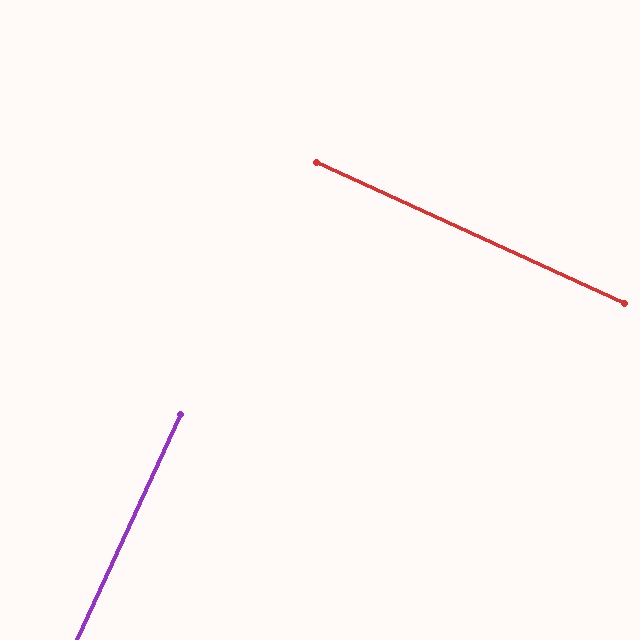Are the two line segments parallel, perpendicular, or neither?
Perpendicular — they meet at approximately 90°.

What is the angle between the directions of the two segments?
Approximately 90 degrees.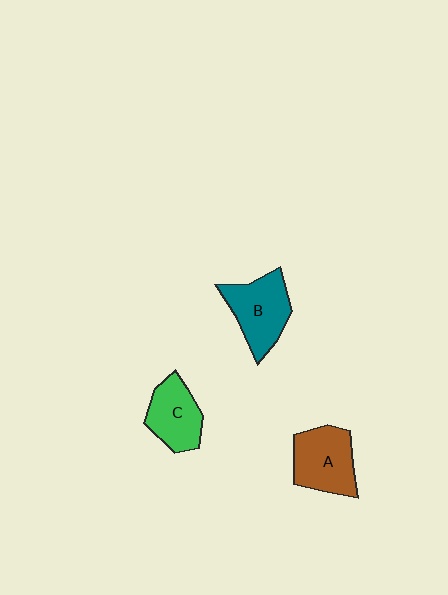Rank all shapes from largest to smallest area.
From largest to smallest: B (teal), A (brown), C (green).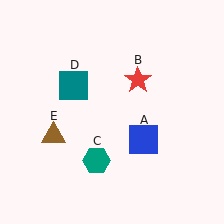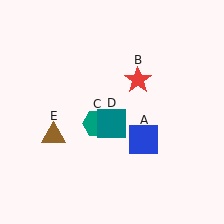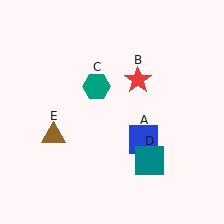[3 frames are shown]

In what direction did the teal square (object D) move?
The teal square (object D) moved down and to the right.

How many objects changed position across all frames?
2 objects changed position: teal hexagon (object C), teal square (object D).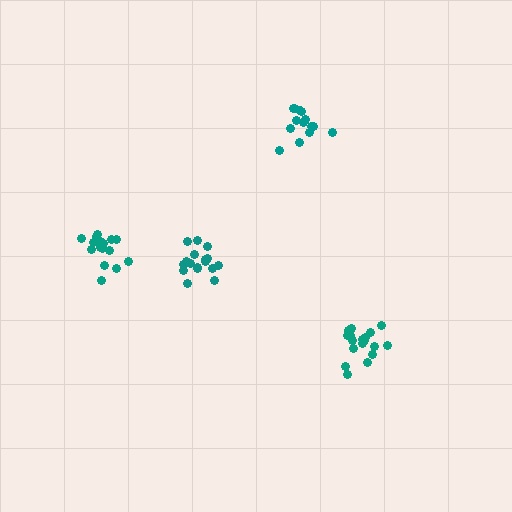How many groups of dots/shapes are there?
There are 4 groups.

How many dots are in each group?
Group 1: 14 dots, Group 2: 17 dots, Group 3: 16 dots, Group 4: 18 dots (65 total).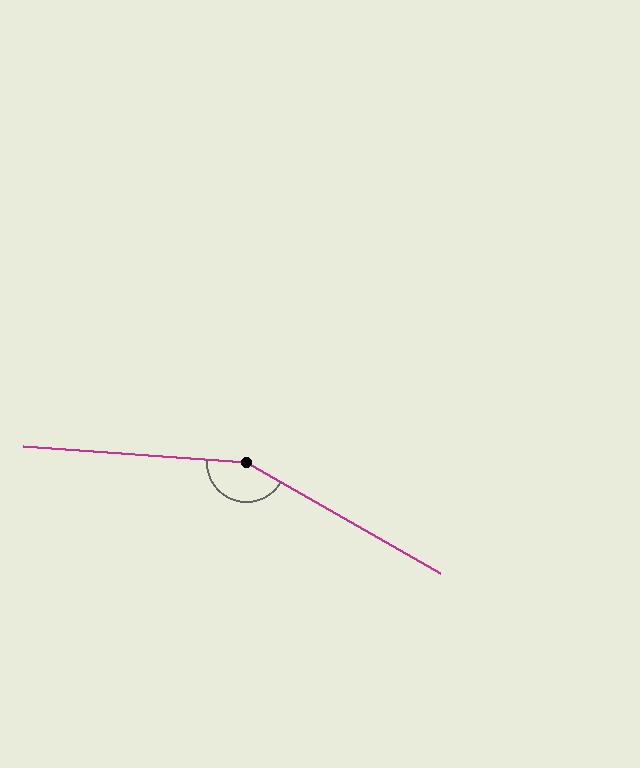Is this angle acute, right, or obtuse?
It is obtuse.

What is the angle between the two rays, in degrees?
Approximately 155 degrees.